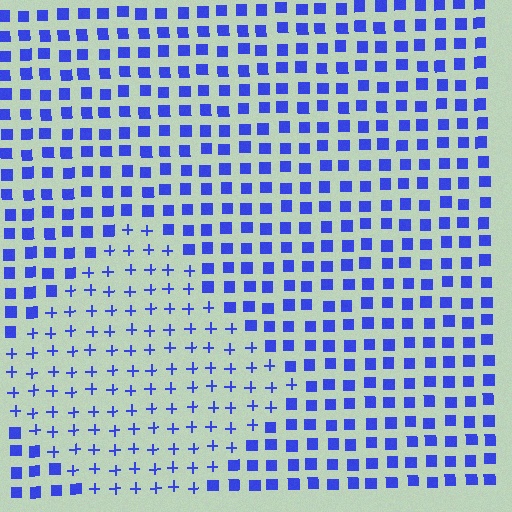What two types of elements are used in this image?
The image uses plus signs inside the diamond region and squares outside it.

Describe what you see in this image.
The image is filled with small blue elements arranged in a uniform grid. A diamond-shaped region contains plus signs, while the surrounding area contains squares. The boundary is defined purely by the change in element shape.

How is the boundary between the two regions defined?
The boundary is defined by a change in element shape: plus signs inside vs. squares outside. All elements share the same color and spacing.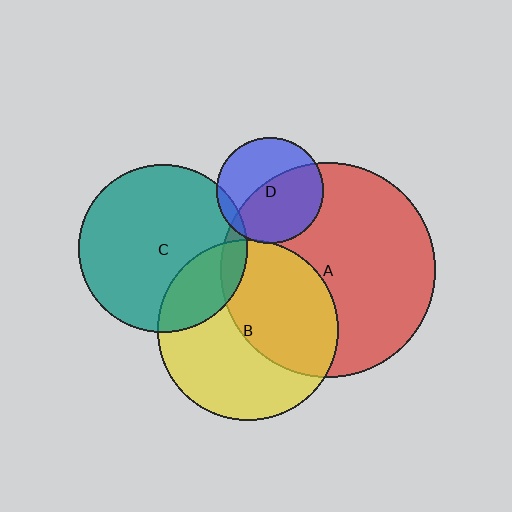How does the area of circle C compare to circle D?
Approximately 2.5 times.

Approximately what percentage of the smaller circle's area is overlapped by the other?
Approximately 55%.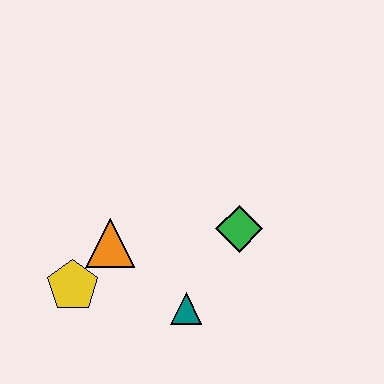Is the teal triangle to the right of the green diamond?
No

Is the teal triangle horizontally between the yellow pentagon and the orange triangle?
No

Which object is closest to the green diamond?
The teal triangle is closest to the green diamond.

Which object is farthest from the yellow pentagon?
The green diamond is farthest from the yellow pentagon.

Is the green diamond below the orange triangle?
No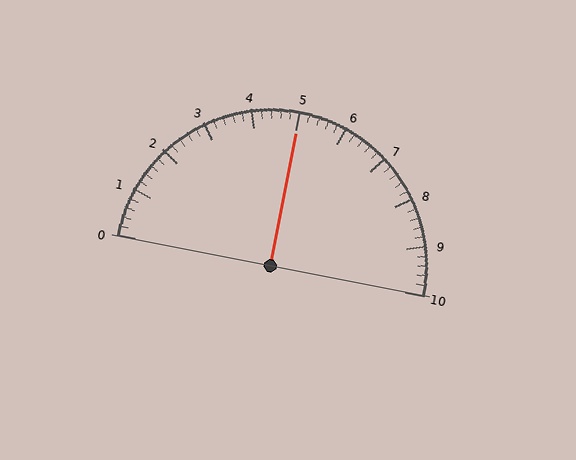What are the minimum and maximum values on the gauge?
The gauge ranges from 0 to 10.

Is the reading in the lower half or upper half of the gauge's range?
The reading is in the upper half of the range (0 to 10).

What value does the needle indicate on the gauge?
The needle indicates approximately 5.0.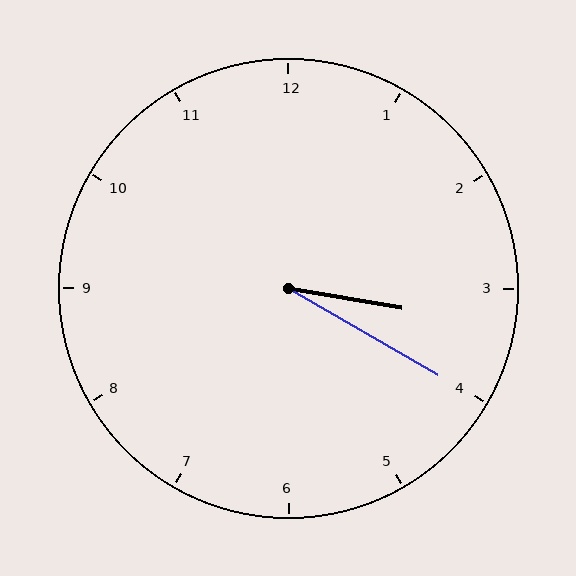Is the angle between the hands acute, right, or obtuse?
It is acute.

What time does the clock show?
3:20.